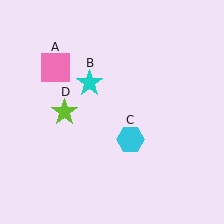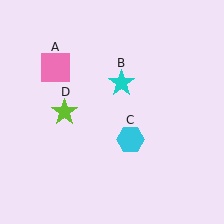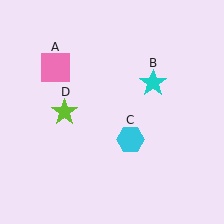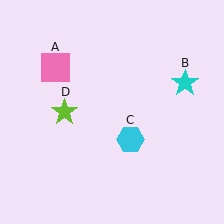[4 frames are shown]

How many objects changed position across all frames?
1 object changed position: cyan star (object B).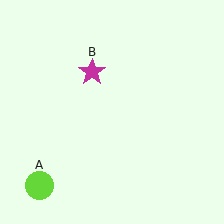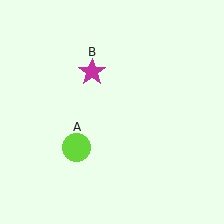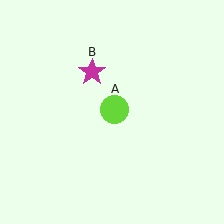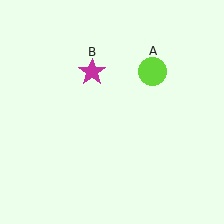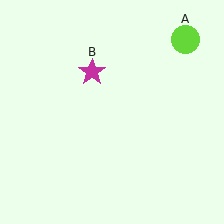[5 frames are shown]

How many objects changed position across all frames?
1 object changed position: lime circle (object A).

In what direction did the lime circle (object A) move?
The lime circle (object A) moved up and to the right.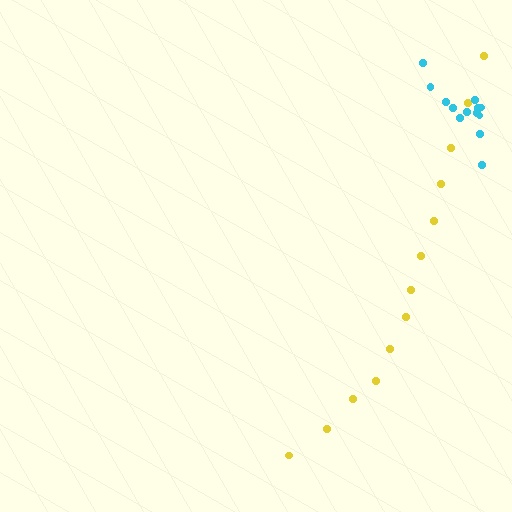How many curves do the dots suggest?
There are 2 distinct paths.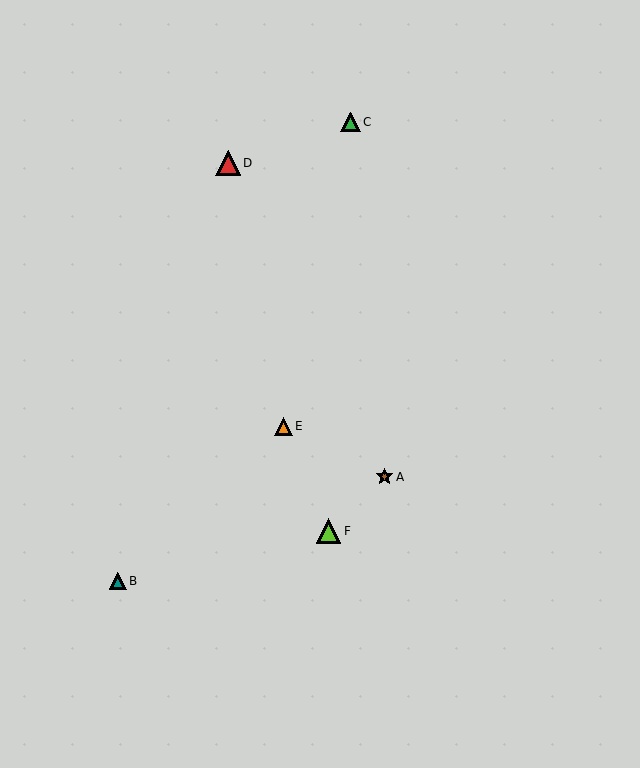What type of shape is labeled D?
Shape D is a red triangle.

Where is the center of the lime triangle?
The center of the lime triangle is at (328, 531).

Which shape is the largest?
The lime triangle (labeled F) is the largest.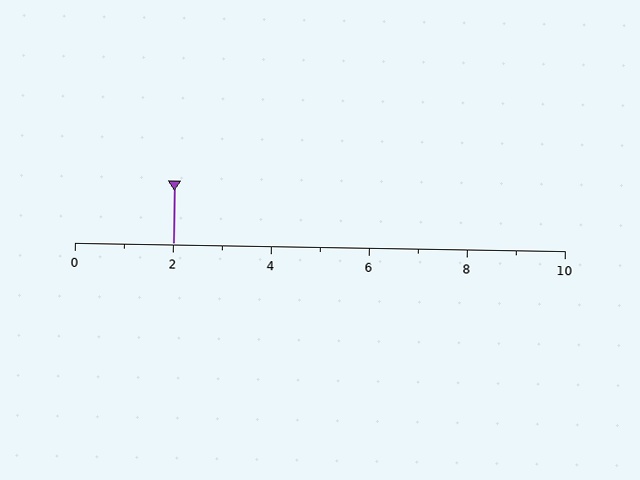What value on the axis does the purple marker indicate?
The marker indicates approximately 2.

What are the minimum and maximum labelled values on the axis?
The axis runs from 0 to 10.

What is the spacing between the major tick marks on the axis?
The major ticks are spaced 2 apart.